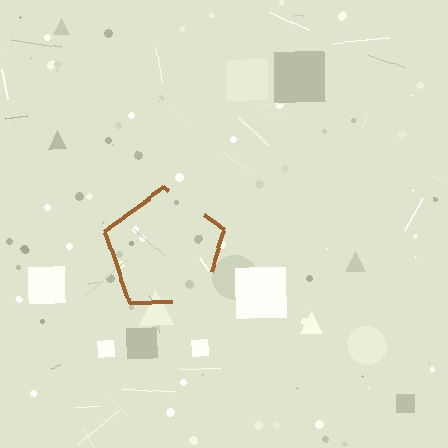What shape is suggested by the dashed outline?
The dashed outline suggests a pentagon.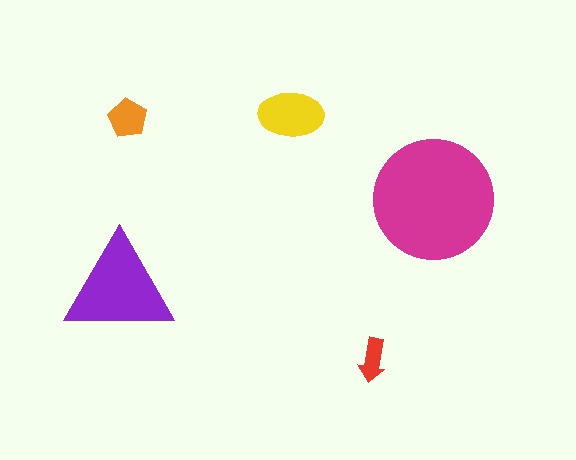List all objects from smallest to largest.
The red arrow, the orange pentagon, the yellow ellipse, the purple triangle, the magenta circle.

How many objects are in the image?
There are 5 objects in the image.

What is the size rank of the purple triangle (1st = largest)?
2nd.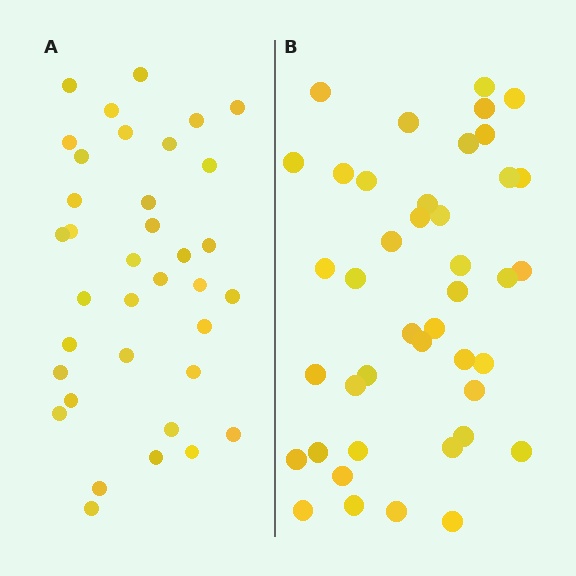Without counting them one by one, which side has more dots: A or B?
Region B (the right region) has more dots.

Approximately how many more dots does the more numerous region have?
Region B has about 6 more dots than region A.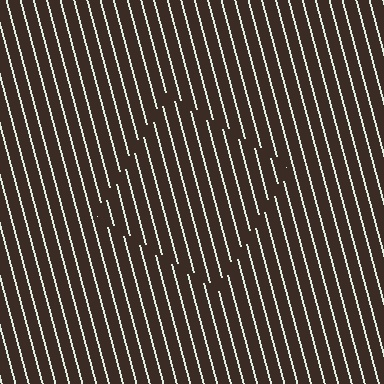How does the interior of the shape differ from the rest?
The interior of the shape contains the same grating, shifted by half a period — the contour is defined by the phase discontinuity where line-ends from the inner and outer gratings abut.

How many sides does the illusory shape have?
4 sides — the line-ends trace a square.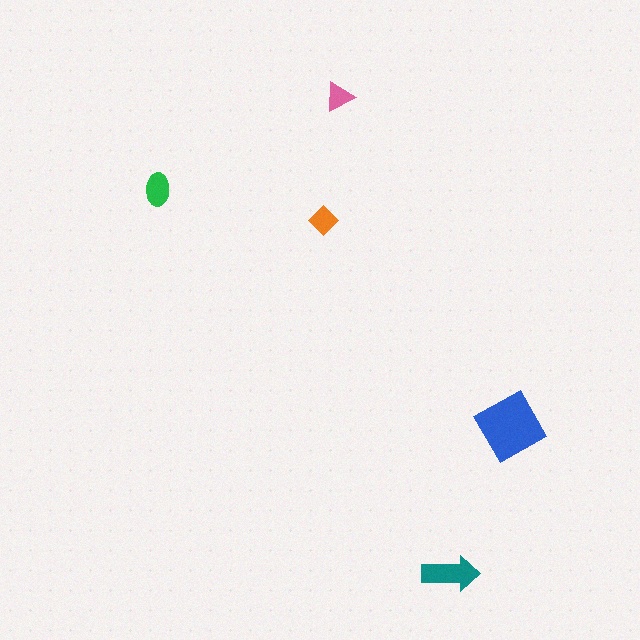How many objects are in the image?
There are 5 objects in the image.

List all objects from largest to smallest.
The blue diamond, the teal arrow, the green ellipse, the orange diamond, the pink triangle.